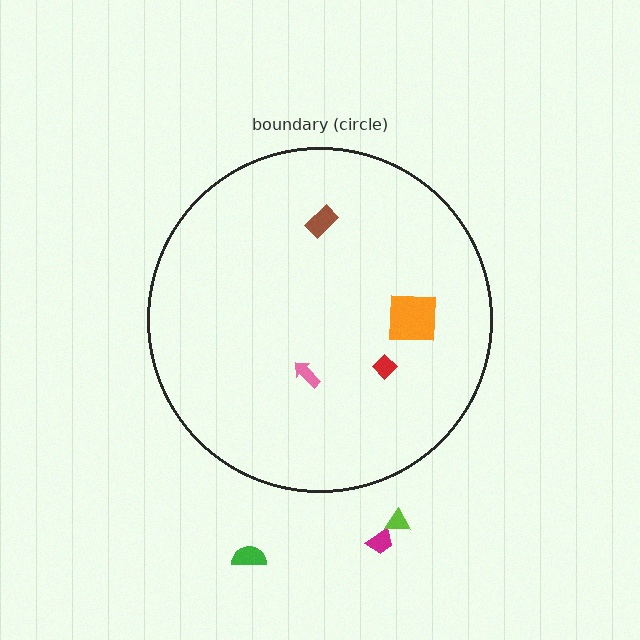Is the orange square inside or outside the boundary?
Inside.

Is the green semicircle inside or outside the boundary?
Outside.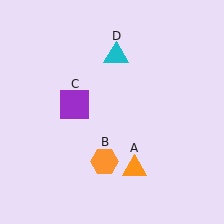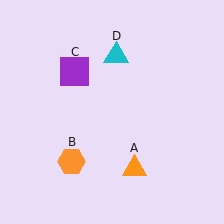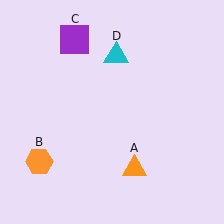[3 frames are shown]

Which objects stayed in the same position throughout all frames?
Orange triangle (object A) and cyan triangle (object D) remained stationary.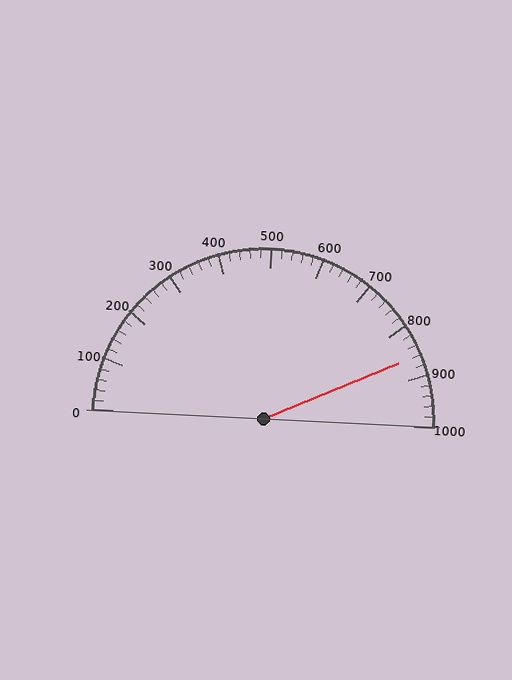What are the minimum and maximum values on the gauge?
The gauge ranges from 0 to 1000.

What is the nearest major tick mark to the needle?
The nearest major tick mark is 900.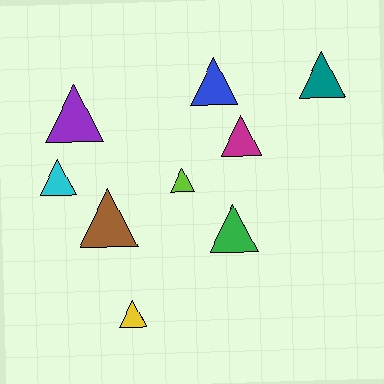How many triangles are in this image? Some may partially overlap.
There are 9 triangles.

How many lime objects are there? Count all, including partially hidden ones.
There is 1 lime object.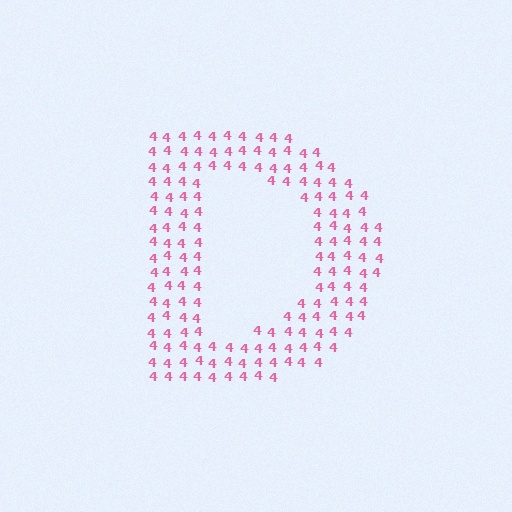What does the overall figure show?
The overall figure shows the letter D.